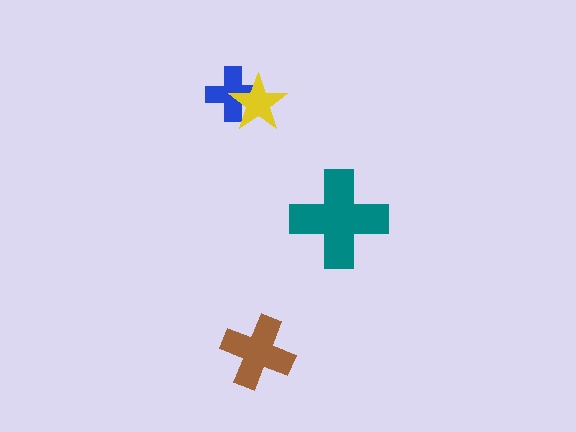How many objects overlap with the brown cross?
0 objects overlap with the brown cross.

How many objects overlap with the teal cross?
0 objects overlap with the teal cross.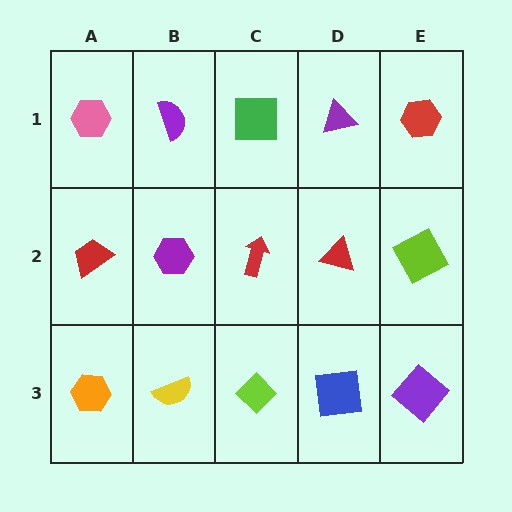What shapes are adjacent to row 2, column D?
A purple triangle (row 1, column D), a blue square (row 3, column D), a red arrow (row 2, column C), a lime square (row 2, column E).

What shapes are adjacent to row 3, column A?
A red trapezoid (row 2, column A), a yellow semicircle (row 3, column B).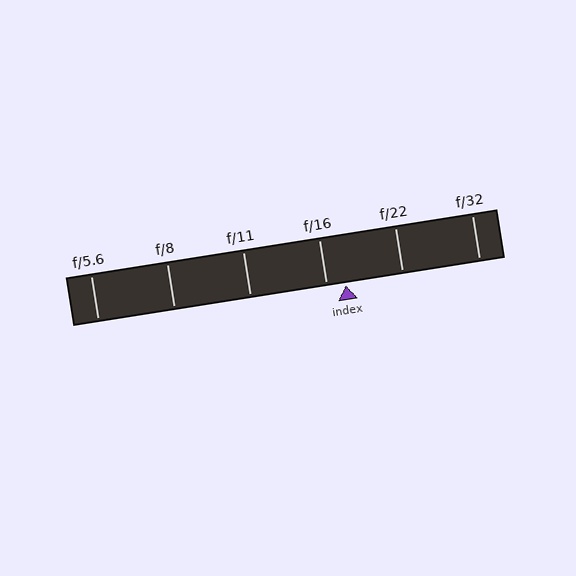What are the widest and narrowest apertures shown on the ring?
The widest aperture shown is f/5.6 and the narrowest is f/32.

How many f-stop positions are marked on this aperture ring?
There are 6 f-stop positions marked.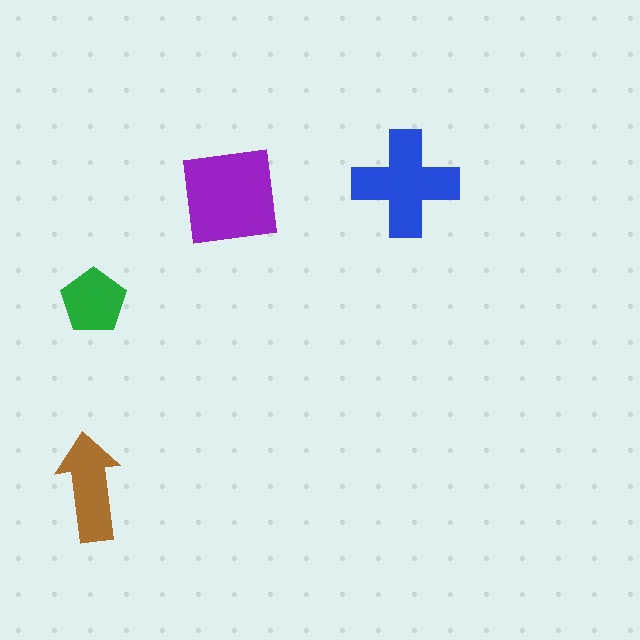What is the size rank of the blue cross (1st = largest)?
2nd.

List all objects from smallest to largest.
The green pentagon, the brown arrow, the blue cross, the purple square.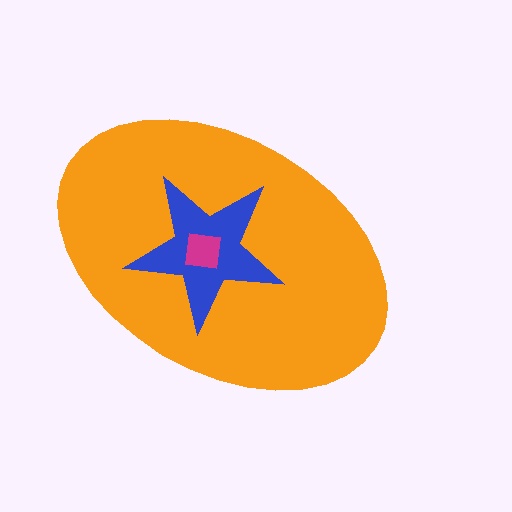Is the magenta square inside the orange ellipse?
Yes.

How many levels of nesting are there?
3.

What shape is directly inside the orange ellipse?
The blue star.